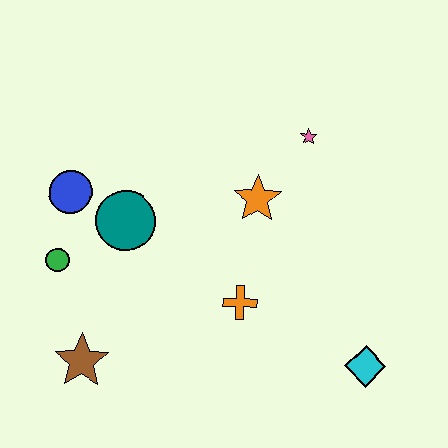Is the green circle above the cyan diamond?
Yes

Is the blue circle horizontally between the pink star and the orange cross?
No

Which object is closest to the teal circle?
The blue circle is closest to the teal circle.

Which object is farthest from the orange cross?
The blue circle is farthest from the orange cross.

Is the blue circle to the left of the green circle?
No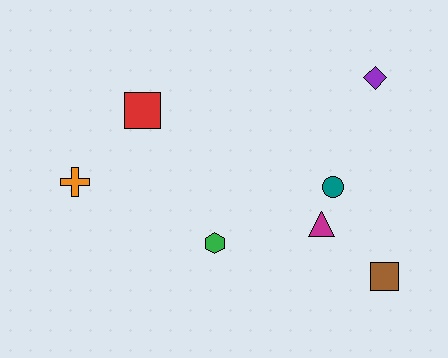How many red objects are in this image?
There is 1 red object.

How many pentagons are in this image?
There are no pentagons.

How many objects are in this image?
There are 7 objects.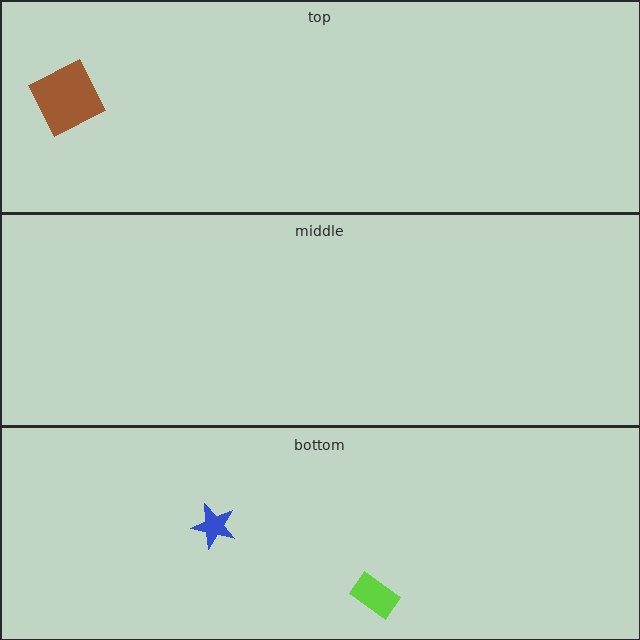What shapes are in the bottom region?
The lime rectangle, the blue star.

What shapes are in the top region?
The brown square.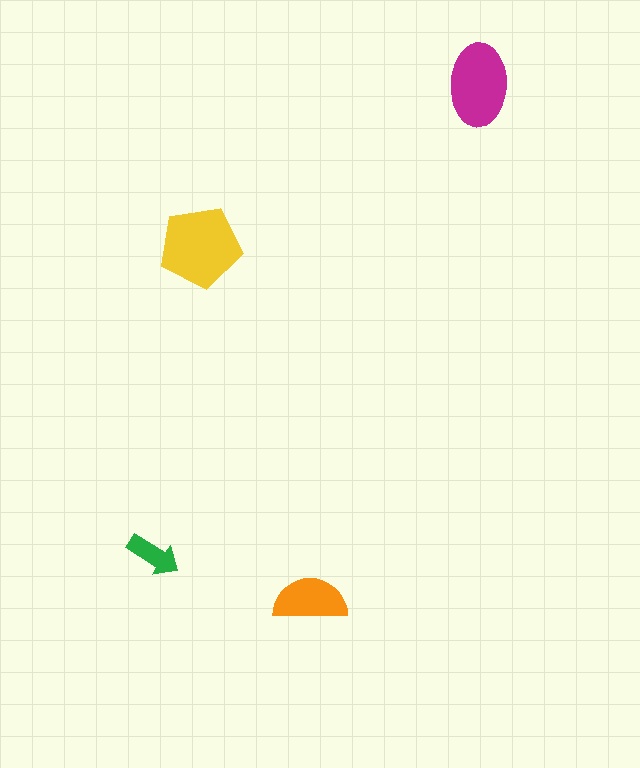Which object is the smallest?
The green arrow.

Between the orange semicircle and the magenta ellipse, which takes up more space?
The magenta ellipse.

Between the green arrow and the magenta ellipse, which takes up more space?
The magenta ellipse.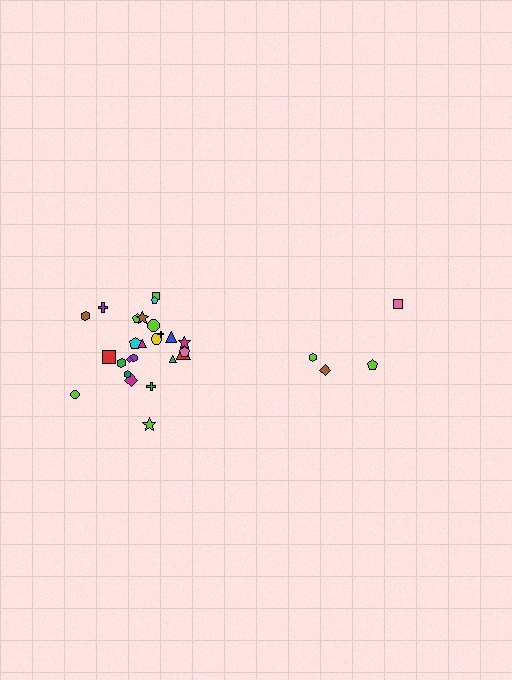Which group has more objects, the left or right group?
The left group.